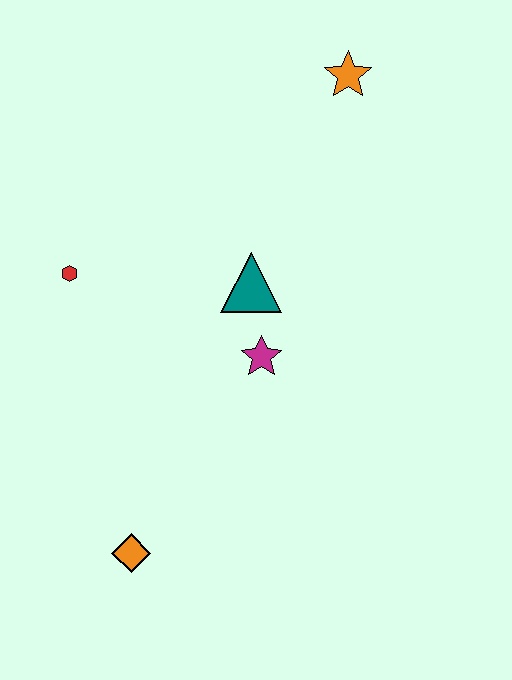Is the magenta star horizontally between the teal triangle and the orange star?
Yes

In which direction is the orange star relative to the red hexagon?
The orange star is to the right of the red hexagon.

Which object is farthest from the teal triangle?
The orange diamond is farthest from the teal triangle.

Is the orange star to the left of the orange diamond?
No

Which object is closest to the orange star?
The teal triangle is closest to the orange star.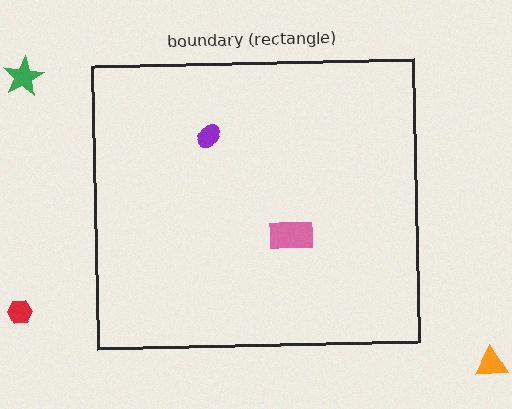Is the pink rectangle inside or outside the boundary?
Inside.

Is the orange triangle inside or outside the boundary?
Outside.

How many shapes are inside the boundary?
2 inside, 3 outside.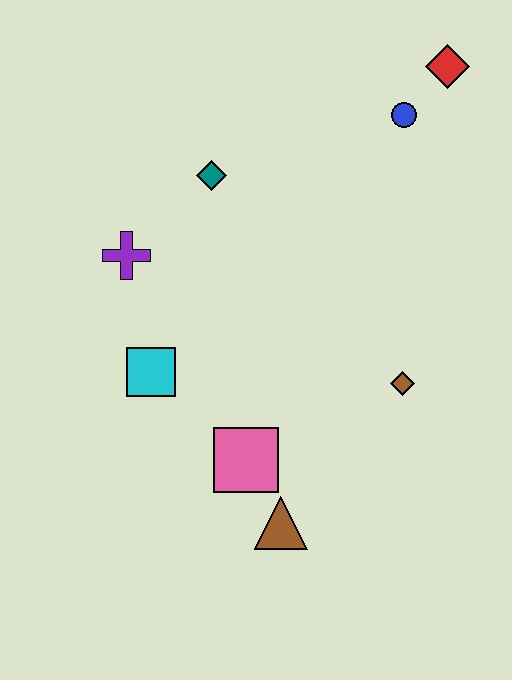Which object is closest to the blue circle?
The red diamond is closest to the blue circle.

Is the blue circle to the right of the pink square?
Yes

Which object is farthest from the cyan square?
The red diamond is farthest from the cyan square.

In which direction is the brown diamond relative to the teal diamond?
The brown diamond is below the teal diamond.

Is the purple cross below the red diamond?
Yes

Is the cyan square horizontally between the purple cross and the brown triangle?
Yes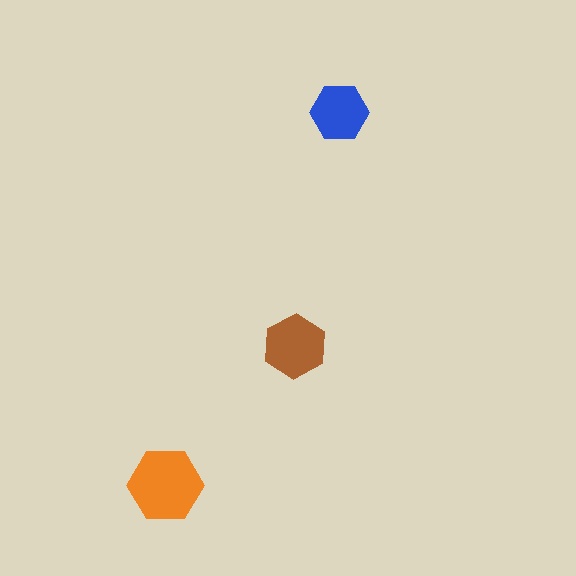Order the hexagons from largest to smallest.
the orange one, the brown one, the blue one.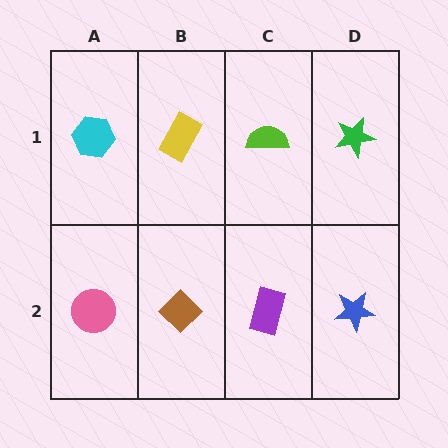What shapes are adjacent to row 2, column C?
A lime semicircle (row 1, column C), a brown diamond (row 2, column B), a blue star (row 2, column D).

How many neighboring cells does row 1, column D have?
2.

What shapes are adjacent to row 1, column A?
A pink circle (row 2, column A), a yellow rectangle (row 1, column B).